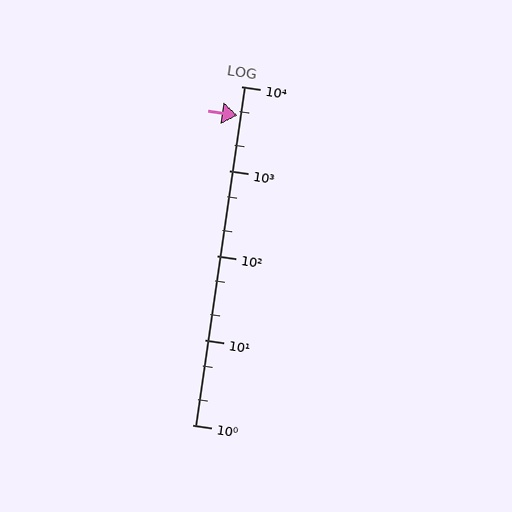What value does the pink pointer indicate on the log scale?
The pointer indicates approximately 4500.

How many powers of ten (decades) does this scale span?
The scale spans 4 decades, from 1 to 10000.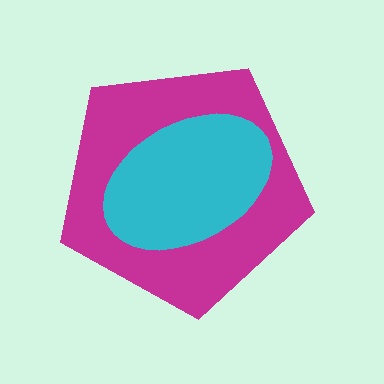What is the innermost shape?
The cyan ellipse.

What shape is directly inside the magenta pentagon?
The cyan ellipse.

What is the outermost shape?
The magenta pentagon.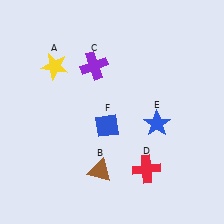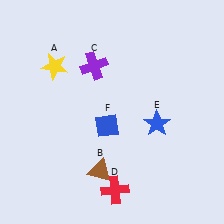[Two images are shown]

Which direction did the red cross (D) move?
The red cross (D) moved left.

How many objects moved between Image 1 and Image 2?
1 object moved between the two images.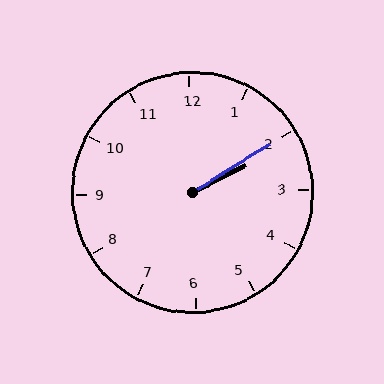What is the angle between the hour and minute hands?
Approximately 5 degrees.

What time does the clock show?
2:10.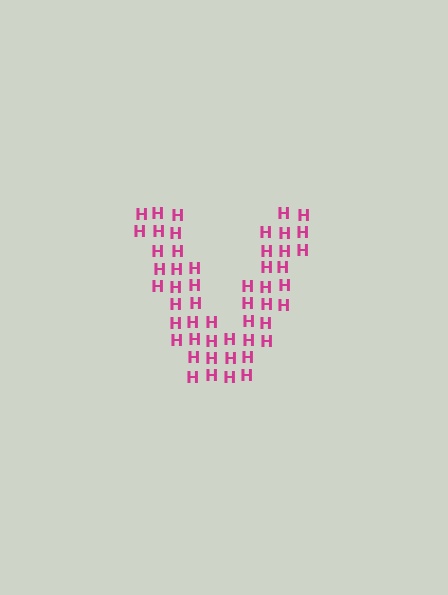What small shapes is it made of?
It is made of small letter H's.